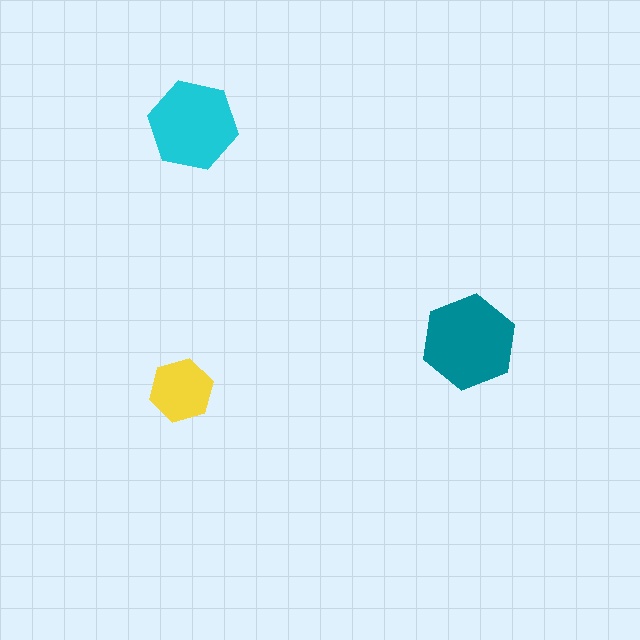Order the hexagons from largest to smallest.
the teal one, the cyan one, the yellow one.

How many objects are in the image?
There are 3 objects in the image.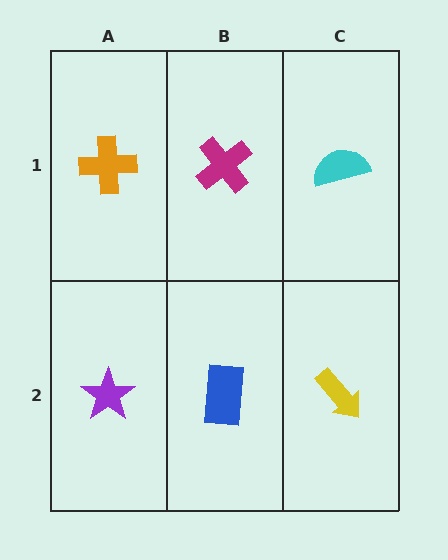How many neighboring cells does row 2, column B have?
3.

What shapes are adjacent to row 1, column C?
A yellow arrow (row 2, column C), a magenta cross (row 1, column B).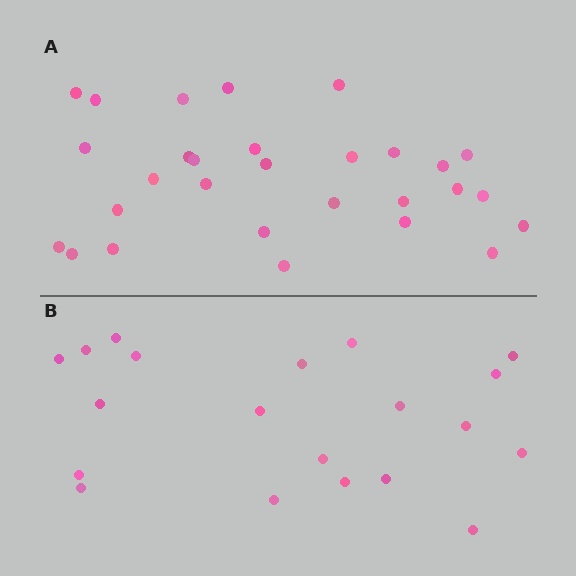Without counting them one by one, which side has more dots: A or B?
Region A (the top region) has more dots.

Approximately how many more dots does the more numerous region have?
Region A has roughly 8 or so more dots than region B.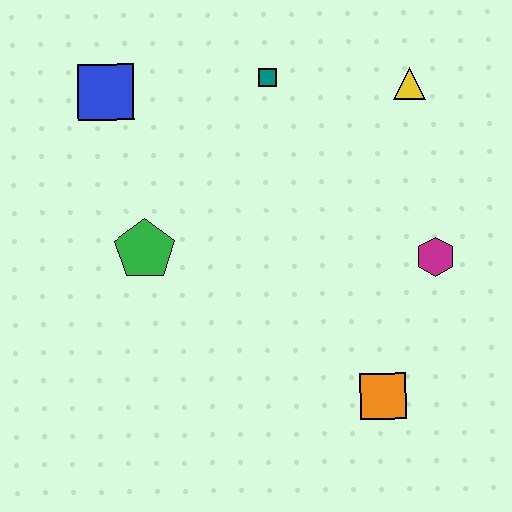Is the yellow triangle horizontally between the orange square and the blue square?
No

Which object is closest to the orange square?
The magenta hexagon is closest to the orange square.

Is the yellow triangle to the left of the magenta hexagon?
Yes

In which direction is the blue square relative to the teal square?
The blue square is to the left of the teal square.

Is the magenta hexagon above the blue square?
No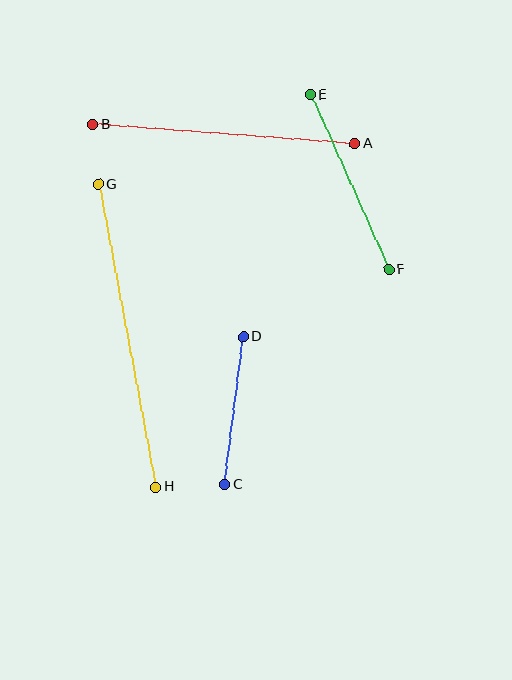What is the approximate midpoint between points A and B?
The midpoint is at approximately (224, 134) pixels.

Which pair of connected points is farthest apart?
Points G and H are farthest apart.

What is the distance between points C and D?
The distance is approximately 149 pixels.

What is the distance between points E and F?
The distance is approximately 192 pixels.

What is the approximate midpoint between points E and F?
The midpoint is at approximately (350, 182) pixels.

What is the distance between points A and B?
The distance is approximately 262 pixels.